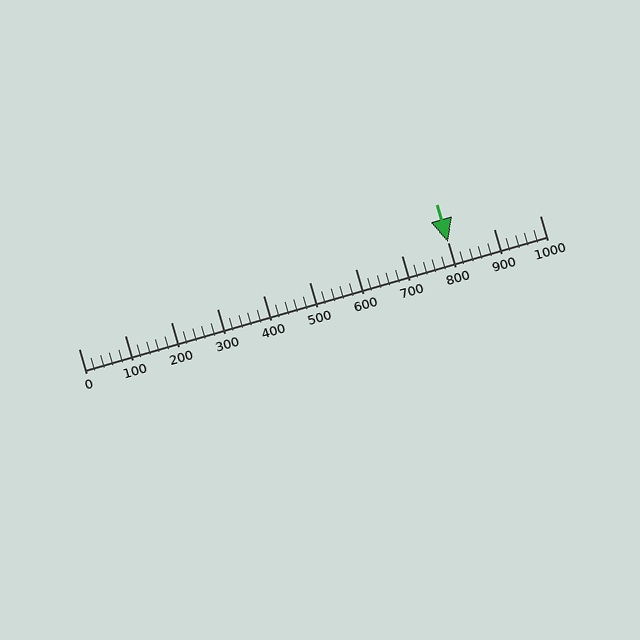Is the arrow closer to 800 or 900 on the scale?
The arrow is closer to 800.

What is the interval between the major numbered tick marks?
The major tick marks are spaced 100 units apart.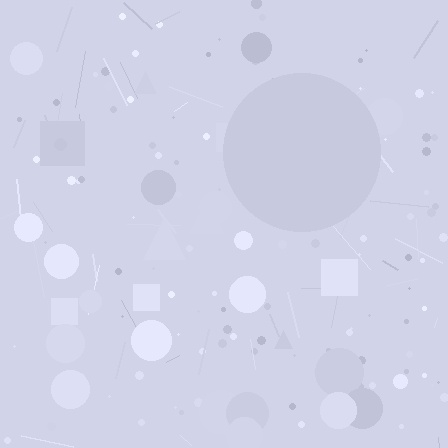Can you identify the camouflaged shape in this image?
The camouflaged shape is a circle.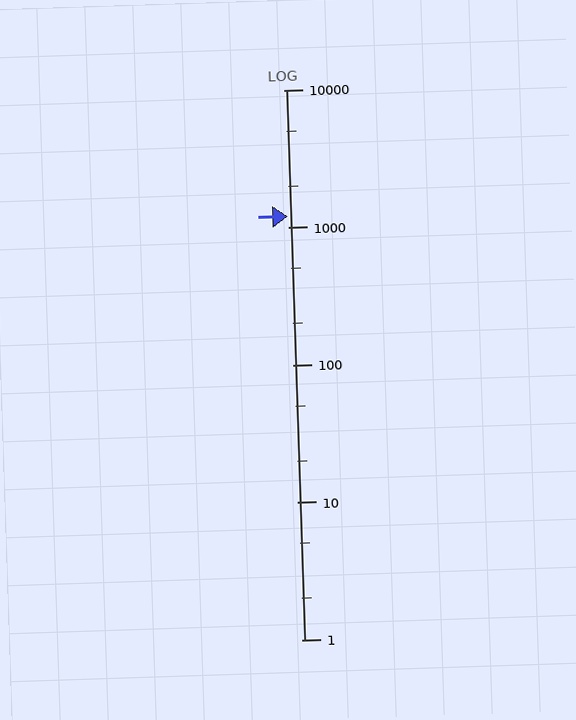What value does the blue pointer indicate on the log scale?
The pointer indicates approximately 1200.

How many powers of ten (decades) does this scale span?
The scale spans 4 decades, from 1 to 10000.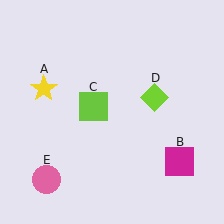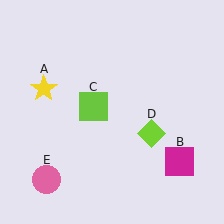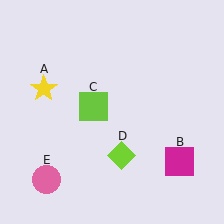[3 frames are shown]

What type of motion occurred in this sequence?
The lime diamond (object D) rotated clockwise around the center of the scene.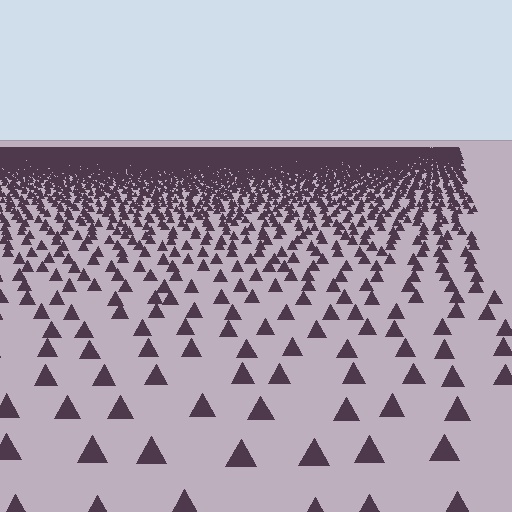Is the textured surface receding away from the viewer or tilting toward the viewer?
The surface is receding away from the viewer. Texture elements get smaller and denser toward the top.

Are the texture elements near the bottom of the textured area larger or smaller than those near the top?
Larger. Near the bottom, elements are closer to the viewer and appear at a bigger on-screen size.